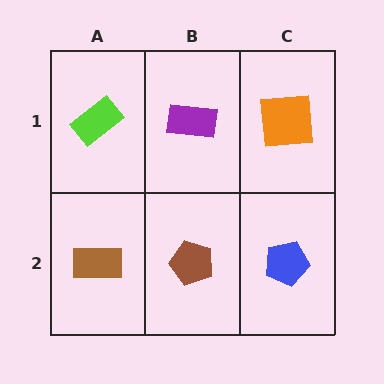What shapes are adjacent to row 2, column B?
A purple rectangle (row 1, column B), a brown rectangle (row 2, column A), a blue pentagon (row 2, column C).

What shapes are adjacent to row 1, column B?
A brown pentagon (row 2, column B), a lime rectangle (row 1, column A), an orange square (row 1, column C).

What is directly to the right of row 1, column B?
An orange square.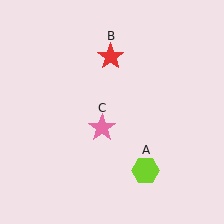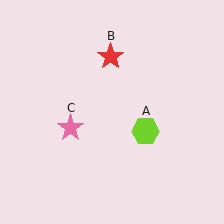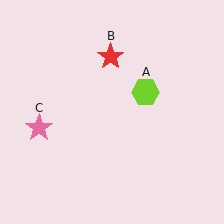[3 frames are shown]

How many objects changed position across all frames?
2 objects changed position: lime hexagon (object A), pink star (object C).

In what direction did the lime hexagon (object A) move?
The lime hexagon (object A) moved up.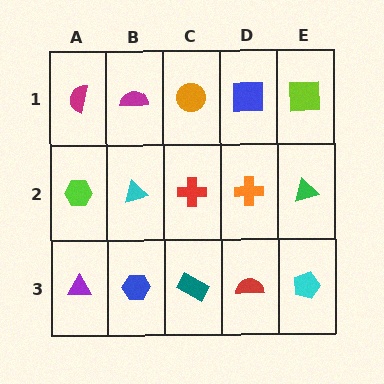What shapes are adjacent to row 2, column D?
A blue square (row 1, column D), a red semicircle (row 3, column D), a red cross (row 2, column C), a green triangle (row 2, column E).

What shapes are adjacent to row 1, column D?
An orange cross (row 2, column D), an orange circle (row 1, column C), a lime square (row 1, column E).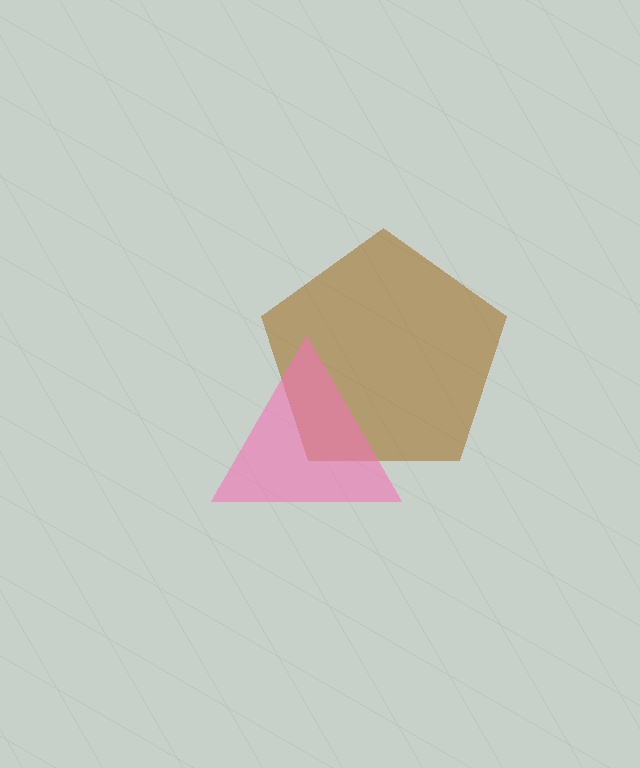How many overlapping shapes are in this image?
There are 2 overlapping shapes in the image.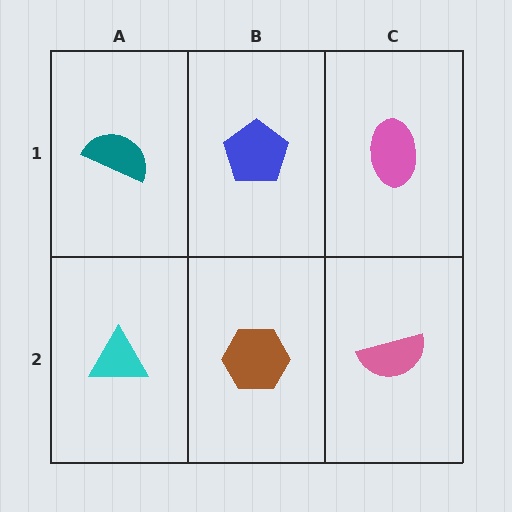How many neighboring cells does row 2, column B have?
3.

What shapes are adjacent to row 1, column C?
A pink semicircle (row 2, column C), a blue pentagon (row 1, column B).